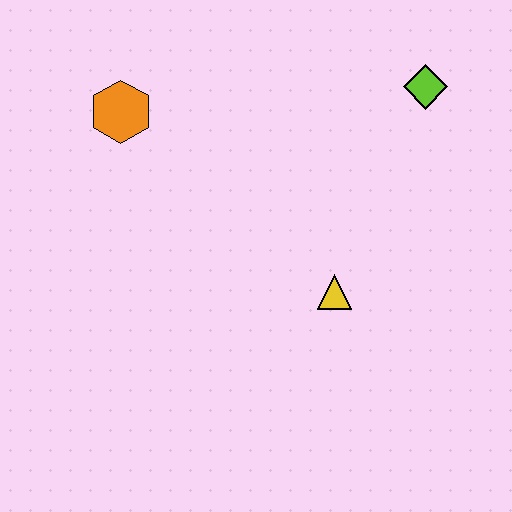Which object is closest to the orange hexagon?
The yellow triangle is closest to the orange hexagon.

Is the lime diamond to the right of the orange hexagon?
Yes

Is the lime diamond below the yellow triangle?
No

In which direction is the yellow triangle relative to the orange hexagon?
The yellow triangle is to the right of the orange hexagon.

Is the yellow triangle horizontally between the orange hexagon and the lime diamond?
Yes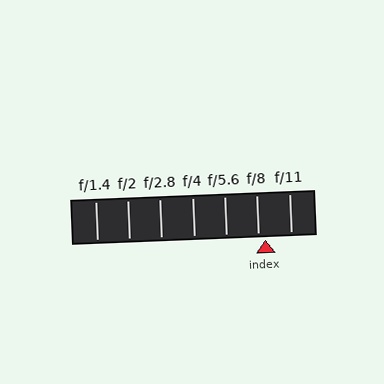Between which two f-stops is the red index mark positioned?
The index mark is between f/8 and f/11.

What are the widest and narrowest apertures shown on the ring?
The widest aperture shown is f/1.4 and the narrowest is f/11.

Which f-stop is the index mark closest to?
The index mark is closest to f/8.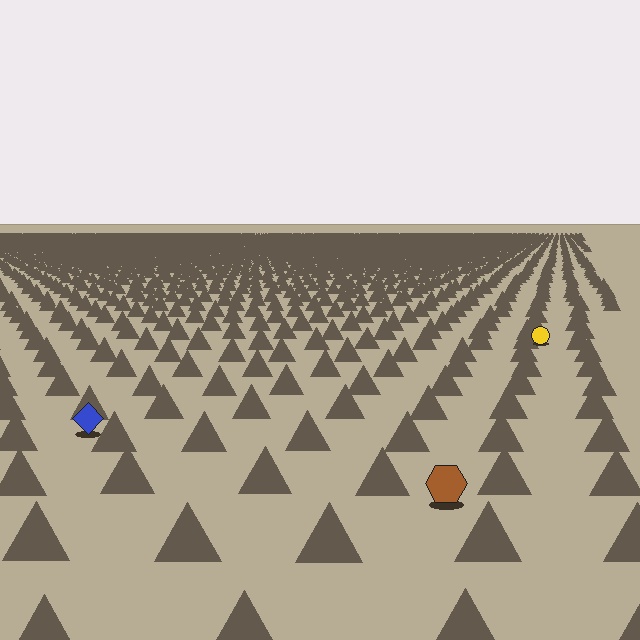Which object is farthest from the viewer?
The yellow circle is farthest from the viewer. It appears smaller and the ground texture around it is denser.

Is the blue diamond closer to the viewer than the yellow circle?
Yes. The blue diamond is closer — you can tell from the texture gradient: the ground texture is coarser near it.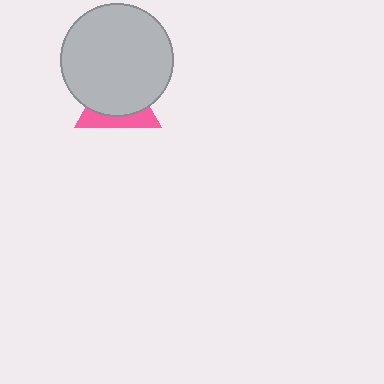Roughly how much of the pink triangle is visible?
A small part of it is visible (roughly 33%).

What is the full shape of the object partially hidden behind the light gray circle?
The partially hidden object is a pink triangle.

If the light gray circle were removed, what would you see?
You would see the complete pink triangle.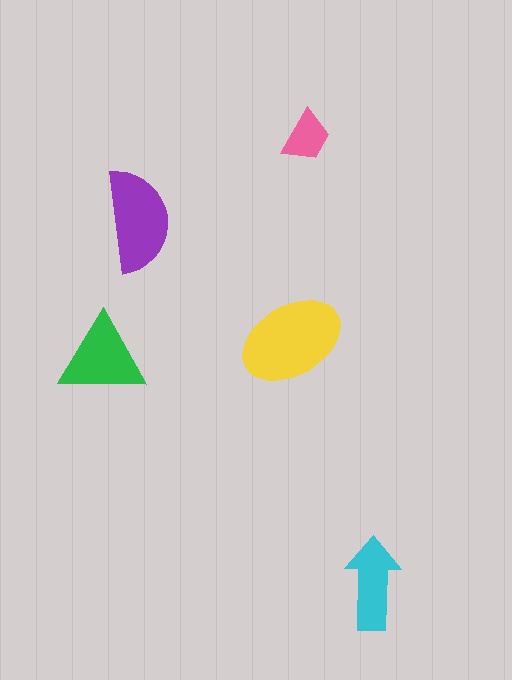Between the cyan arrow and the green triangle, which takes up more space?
The green triangle.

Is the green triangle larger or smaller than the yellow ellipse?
Smaller.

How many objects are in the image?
There are 5 objects in the image.